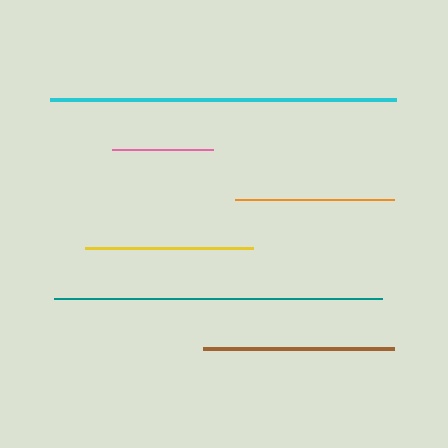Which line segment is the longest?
The cyan line is the longest at approximately 346 pixels.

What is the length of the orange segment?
The orange segment is approximately 159 pixels long.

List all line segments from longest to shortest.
From longest to shortest: cyan, teal, brown, yellow, orange, pink.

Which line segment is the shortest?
The pink line is the shortest at approximately 102 pixels.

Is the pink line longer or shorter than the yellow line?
The yellow line is longer than the pink line.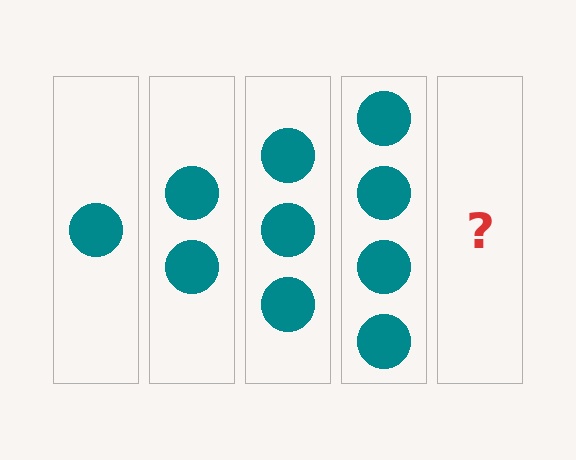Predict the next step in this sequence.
The next step is 5 circles.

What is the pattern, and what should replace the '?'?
The pattern is that each step adds one more circle. The '?' should be 5 circles.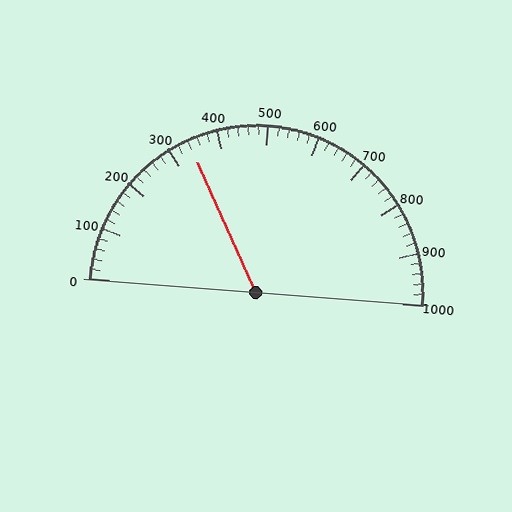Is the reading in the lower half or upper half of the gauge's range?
The reading is in the lower half of the range (0 to 1000).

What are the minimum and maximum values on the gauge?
The gauge ranges from 0 to 1000.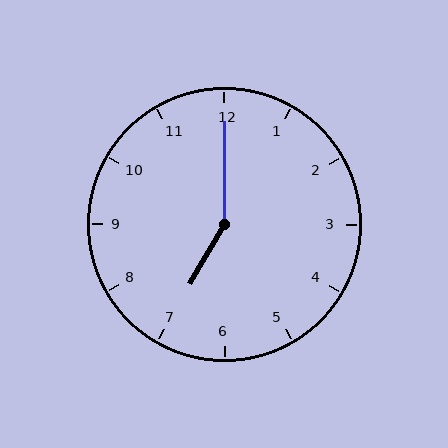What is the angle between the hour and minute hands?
Approximately 150 degrees.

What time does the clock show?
7:00.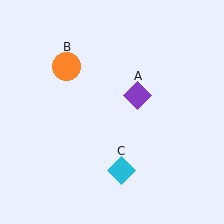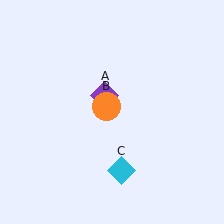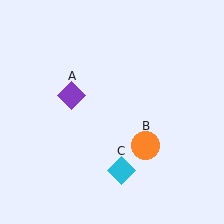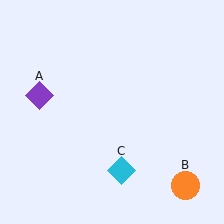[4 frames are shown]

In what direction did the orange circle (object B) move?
The orange circle (object B) moved down and to the right.